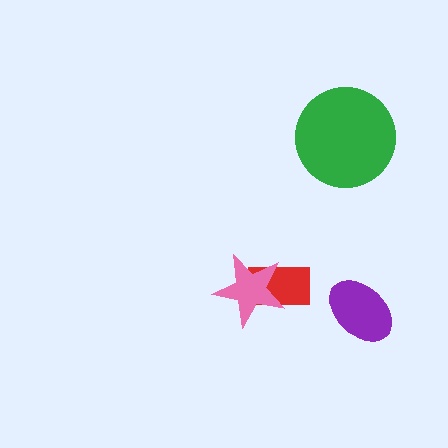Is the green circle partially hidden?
No, no other shape covers it.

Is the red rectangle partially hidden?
Yes, it is partially covered by another shape.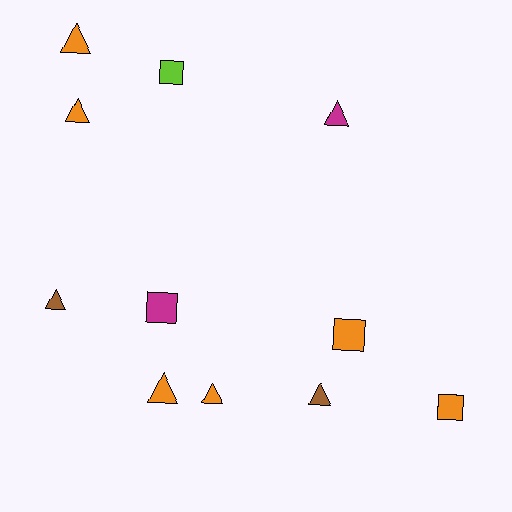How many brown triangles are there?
There are 2 brown triangles.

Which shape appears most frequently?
Triangle, with 7 objects.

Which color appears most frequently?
Orange, with 6 objects.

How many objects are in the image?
There are 11 objects.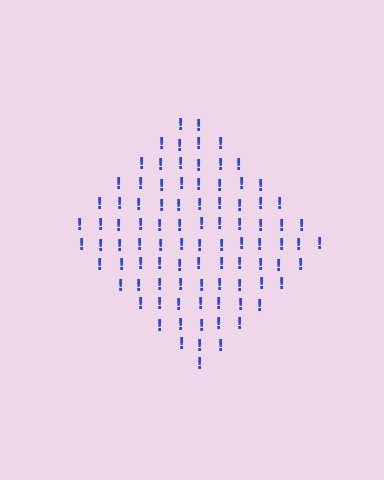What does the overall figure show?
The overall figure shows a diamond.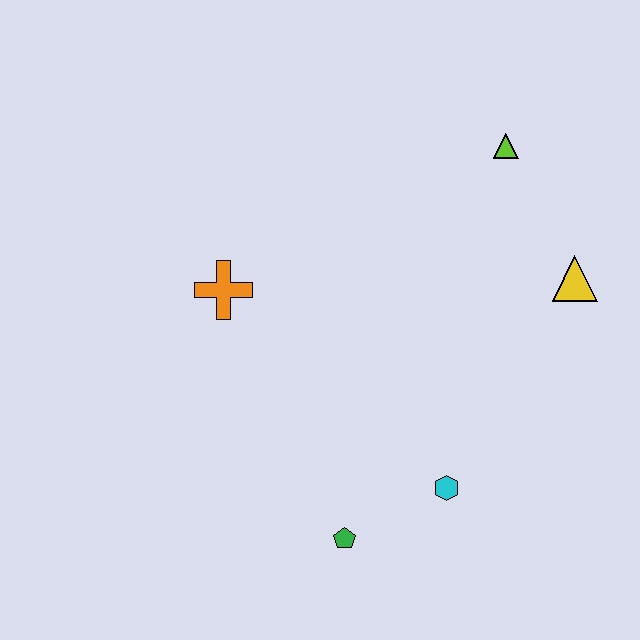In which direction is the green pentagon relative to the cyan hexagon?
The green pentagon is to the left of the cyan hexagon.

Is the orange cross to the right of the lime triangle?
No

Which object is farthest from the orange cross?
The yellow triangle is farthest from the orange cross.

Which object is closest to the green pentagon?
The cyan hexagon is closest to the green pentagon.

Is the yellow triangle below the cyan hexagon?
No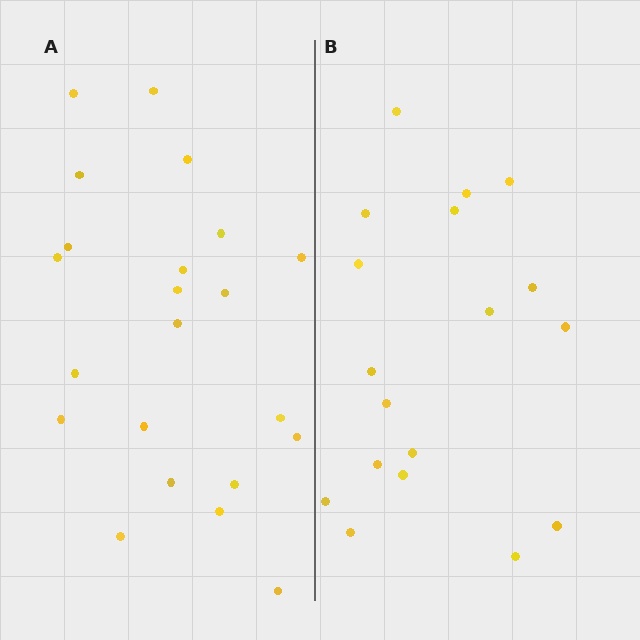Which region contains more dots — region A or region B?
Region A (the left region) has more dots.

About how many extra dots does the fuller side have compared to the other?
Region A has about 4 more dots than region B.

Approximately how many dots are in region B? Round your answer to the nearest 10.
About 20 dots. (The exact count is 18, which rounds to 20.)